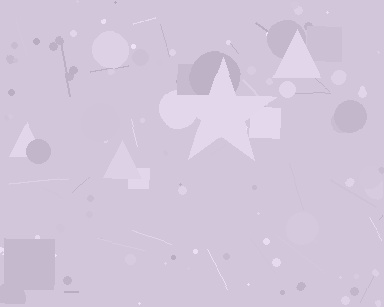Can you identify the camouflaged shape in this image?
The camouflaged shape is a star.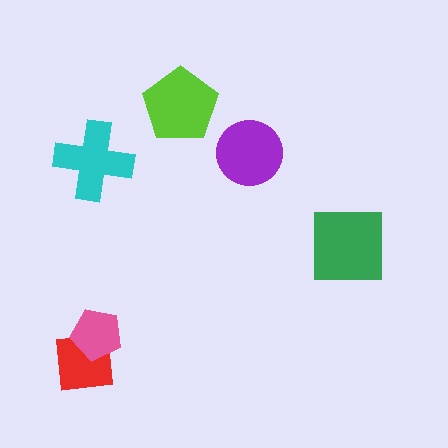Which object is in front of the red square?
The pink pentagon is in front of the red square.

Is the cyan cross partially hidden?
No, no other shape covers it.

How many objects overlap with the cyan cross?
0 objects overlap with the cyan cross.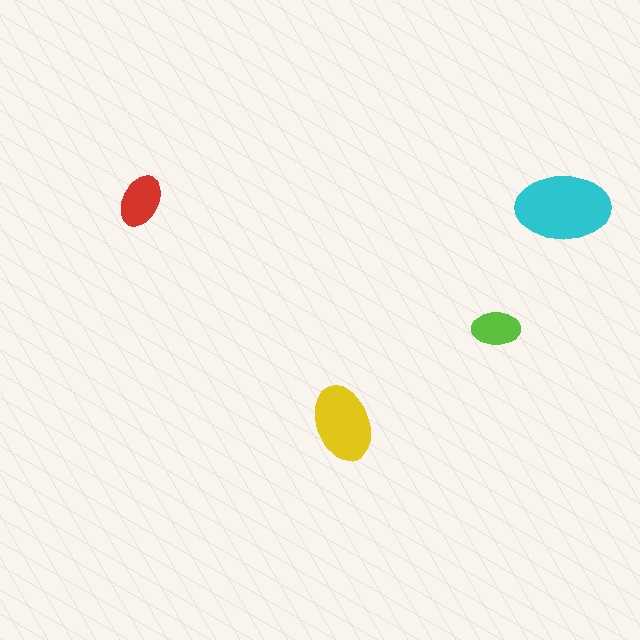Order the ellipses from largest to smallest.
the cyan one, the yellow one, the red one, the lime one.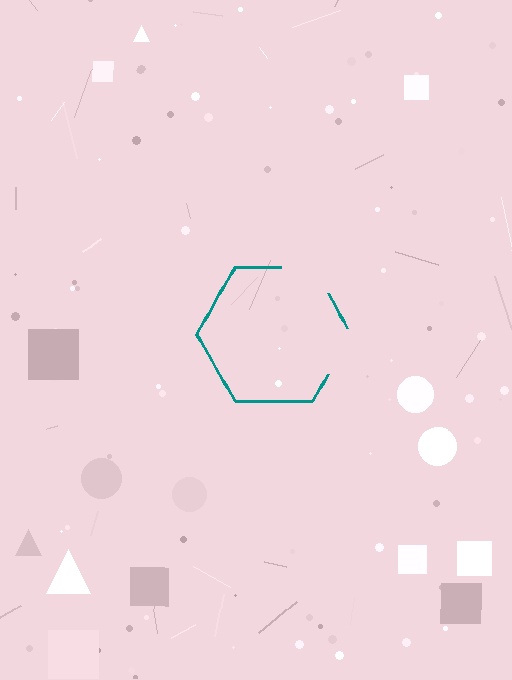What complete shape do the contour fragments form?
The contour fragments form a hexagon.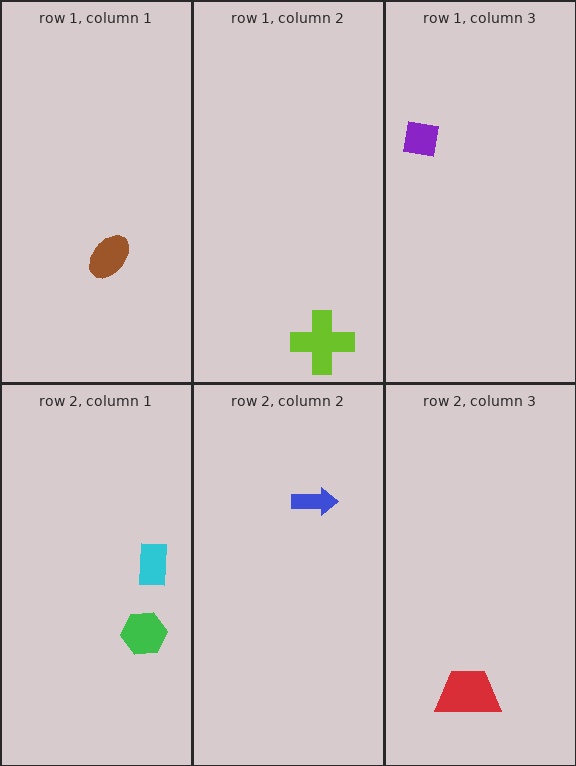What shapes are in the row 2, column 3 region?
The red trapezoid.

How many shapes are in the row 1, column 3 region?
1.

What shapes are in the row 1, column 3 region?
The purple square.